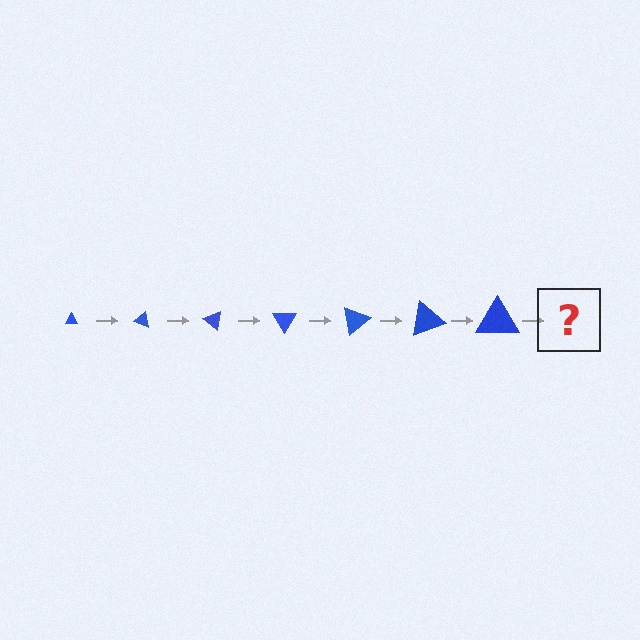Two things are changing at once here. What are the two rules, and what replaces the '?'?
The two rules are that the triangle grows larger each step and it rotates 20 degrees each step. The '?' should be a triangle, larger than the previous one and rotated 140 degrees from the start.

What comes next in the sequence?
The next element should be a triangle, larger than the previous one and rotated 140 degrees from the start.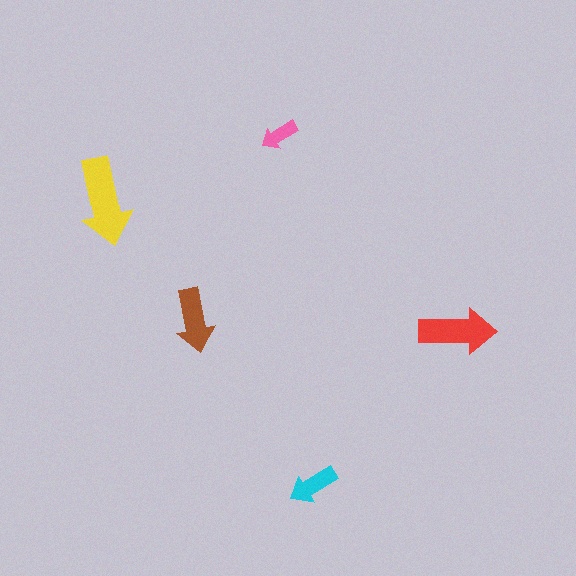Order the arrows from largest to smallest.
the yellow one, the red one, the brown one, the cyan one, the pink one.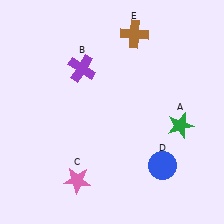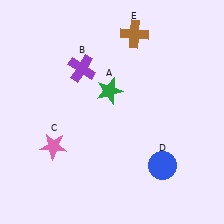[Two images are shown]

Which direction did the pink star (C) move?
The pink star (C) moved up.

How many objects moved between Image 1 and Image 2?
2 objects moved between the two images.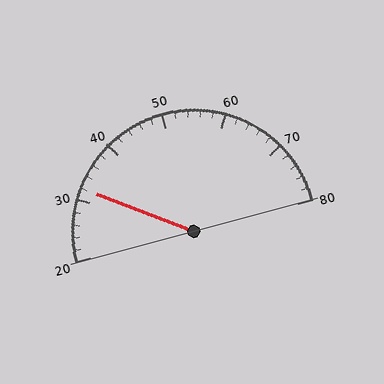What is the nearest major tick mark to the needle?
The nearest major tick mark is 30.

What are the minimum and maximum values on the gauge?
The gauge ranges from 20 to 80.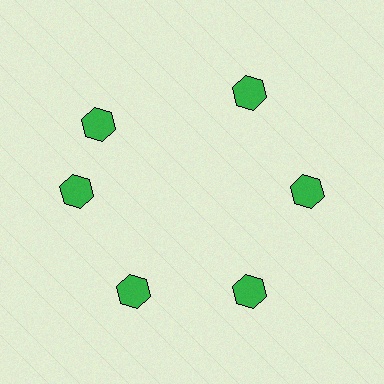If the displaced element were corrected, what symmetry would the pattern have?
It would have 6-fold rotational symmetry — the pattern would map onto itself every 60 degrees.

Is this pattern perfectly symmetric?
No. The 6 green hexagons are arranged in a ring, but one element near the 11 o'clock position is rotated out of alignment along the ring, breaking the 6-fold rotational symmetry.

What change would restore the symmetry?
The symmetry would be restored by rotating it back into even spacing with its neighbors so that all 6 hexagons sit at equal angles and equal distance from the center.